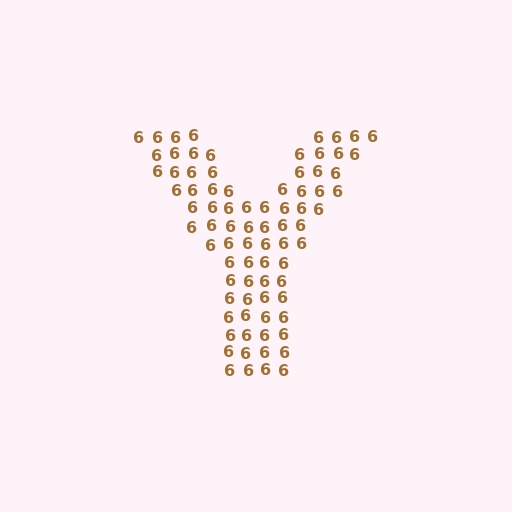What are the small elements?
The small elements are digit 6's.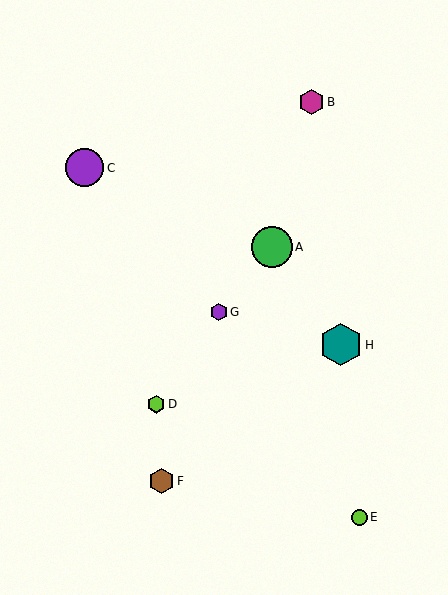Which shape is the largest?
The teal hexagon (labeled H) is the largest.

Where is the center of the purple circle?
The center of the purple circle is at (85, 168).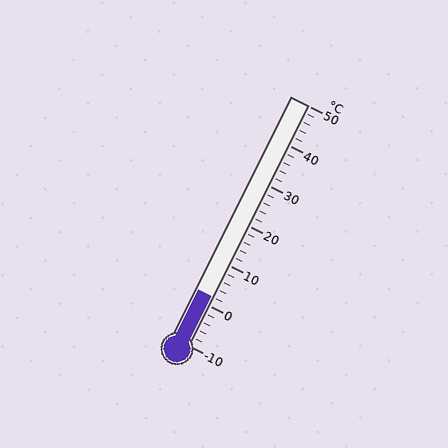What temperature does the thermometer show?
The thermometer shows approximately 2°C.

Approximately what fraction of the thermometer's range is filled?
The thermometer is filled to approximately 20% of its range.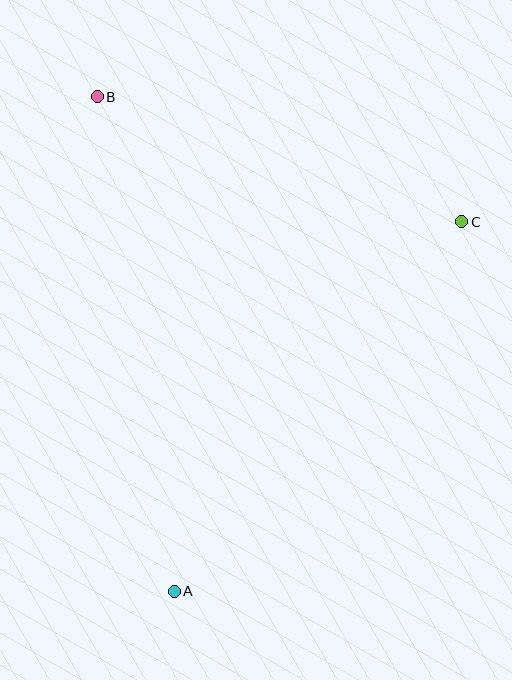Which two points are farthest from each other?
Points A and B are farthest from each other.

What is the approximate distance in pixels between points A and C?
The distance between A and C is approximately 468 pixels.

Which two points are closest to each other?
Points B and C are closest to each other.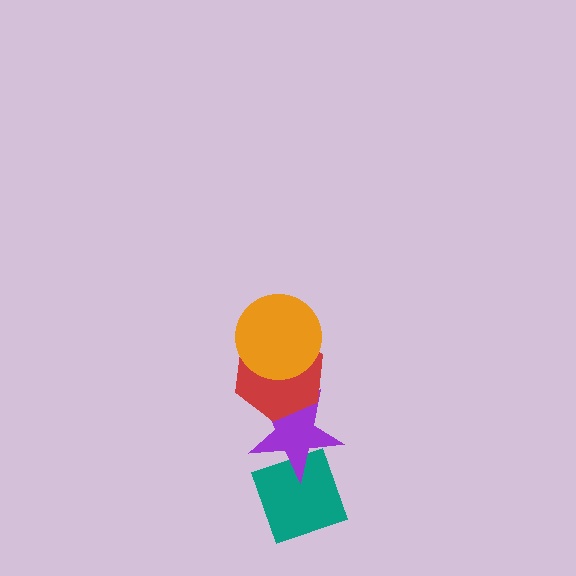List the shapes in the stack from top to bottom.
From top to bottom: the orange circle, the red hexagon, the purple star, the teal diamond.